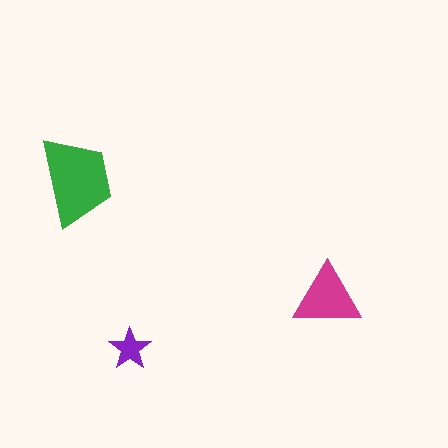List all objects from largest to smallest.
The green trapezoid, the magenta triangle, the purple star.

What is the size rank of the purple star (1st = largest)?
3rd.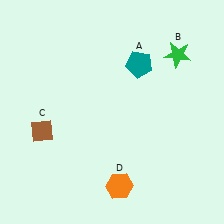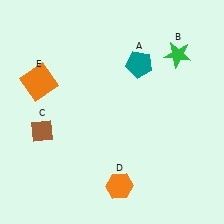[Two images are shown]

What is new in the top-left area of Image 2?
An orange square (E) was added in the top-left area of Image 2.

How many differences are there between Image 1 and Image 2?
There is 1 difference between the two images.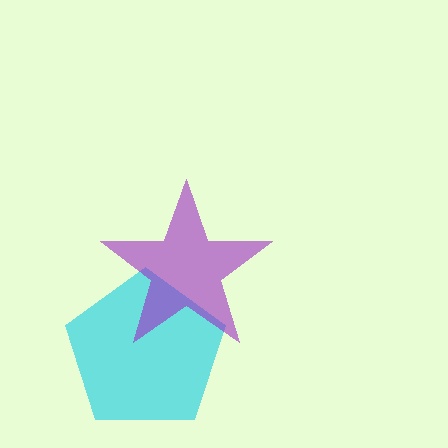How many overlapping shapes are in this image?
There are 2 overlapping shapes in the image.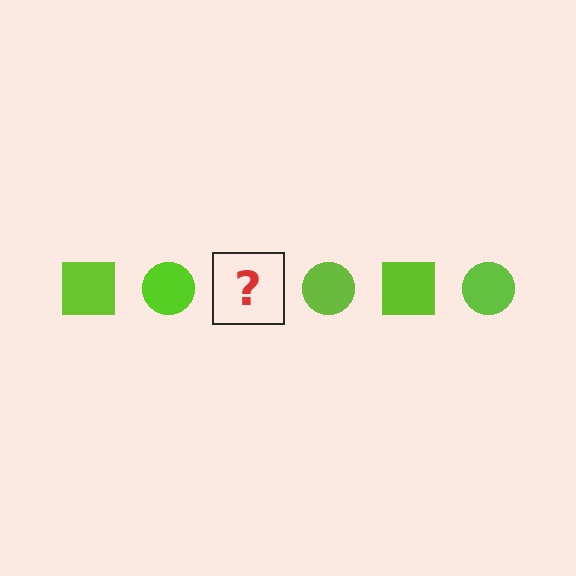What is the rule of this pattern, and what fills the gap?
The rule is that the pattern cycles through square, circle shapes in lime. The gap should be filled with a lime square.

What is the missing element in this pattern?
The missing element is a lime square.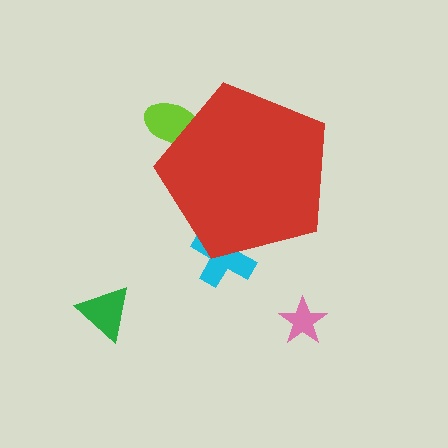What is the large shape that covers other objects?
A red pentagon.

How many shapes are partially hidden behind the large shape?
2 shapes are partially hidden.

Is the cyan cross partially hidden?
Yes, the cyan cross is partially hidden behind the red pentagon.